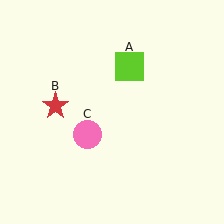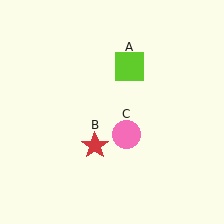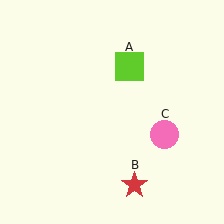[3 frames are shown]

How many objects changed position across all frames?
2 objects changed position: red star (object B), pink circle (object C).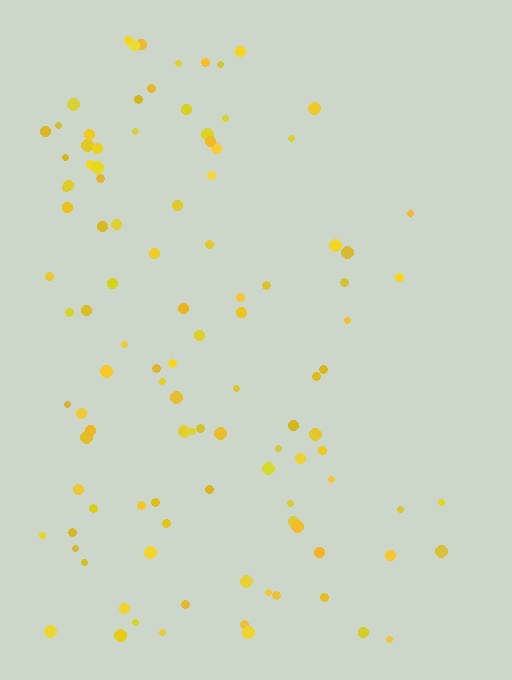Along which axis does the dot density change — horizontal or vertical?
Horizontal.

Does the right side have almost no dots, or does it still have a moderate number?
Still a moderate number, just noticeably fewer than the left.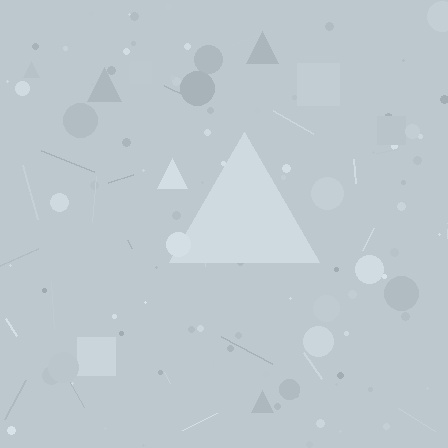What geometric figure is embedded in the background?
A triangle is embedded in the background.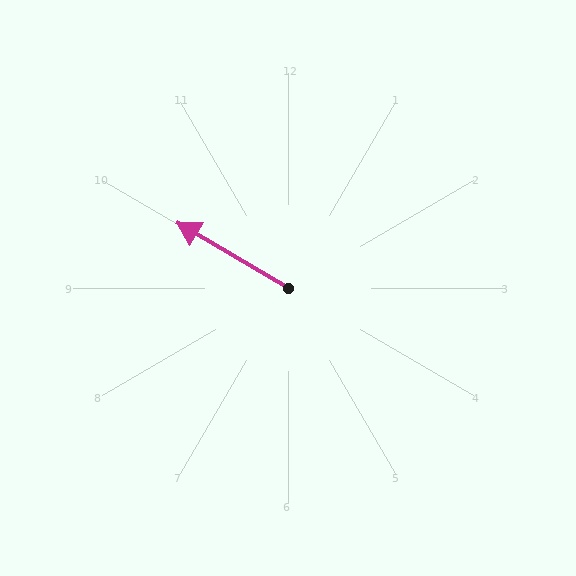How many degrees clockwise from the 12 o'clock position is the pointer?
Approximately 301 degrees.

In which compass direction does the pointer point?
Northwest.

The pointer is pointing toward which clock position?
Roughly 10 o'clock.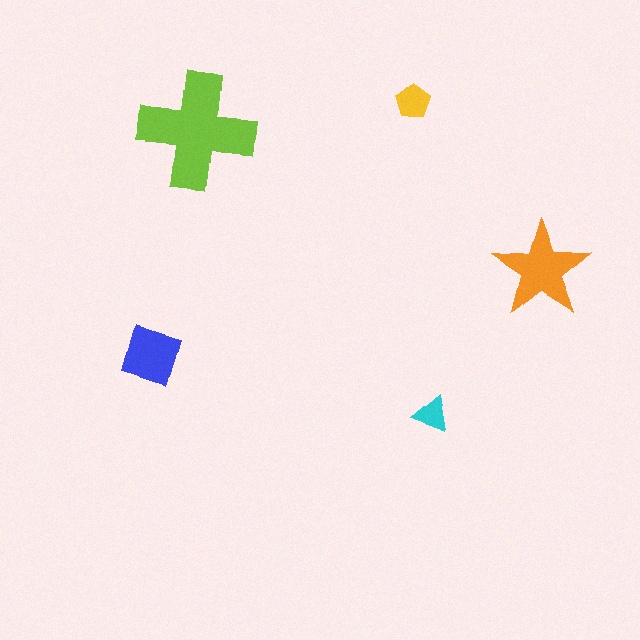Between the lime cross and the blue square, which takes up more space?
The lime cross.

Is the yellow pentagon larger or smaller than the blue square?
Smaller.